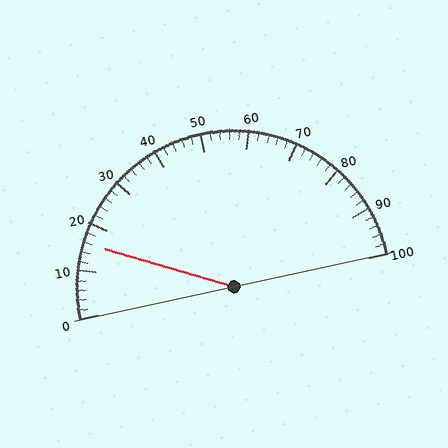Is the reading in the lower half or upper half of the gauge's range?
The reading is in the lower half of the range (0 to 100).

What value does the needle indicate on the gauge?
The needle indicates approximately 16.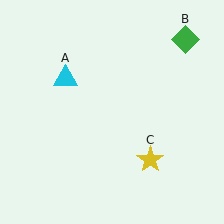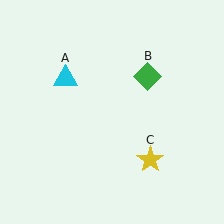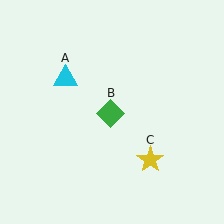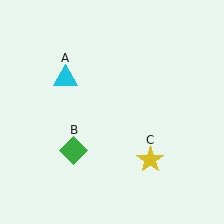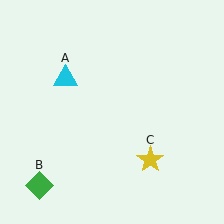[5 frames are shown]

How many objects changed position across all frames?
1 object changed position: green diamond (object B).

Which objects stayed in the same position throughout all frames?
Cyan triangle (object A) and yellow star (object C) remained stationary.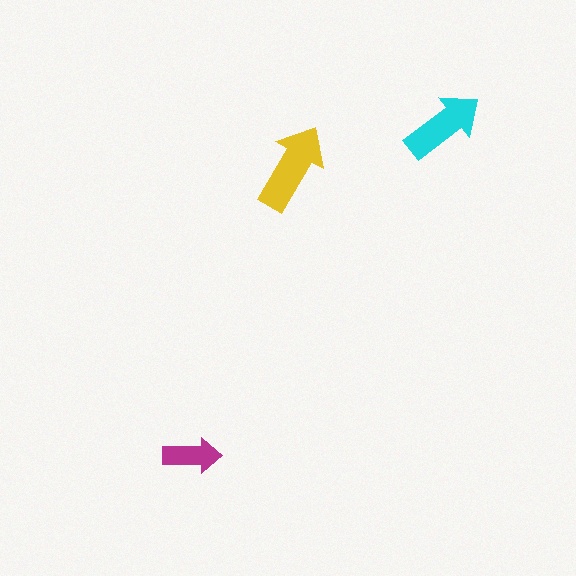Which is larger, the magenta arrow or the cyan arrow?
The cyan one.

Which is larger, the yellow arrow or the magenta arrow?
The yellow one.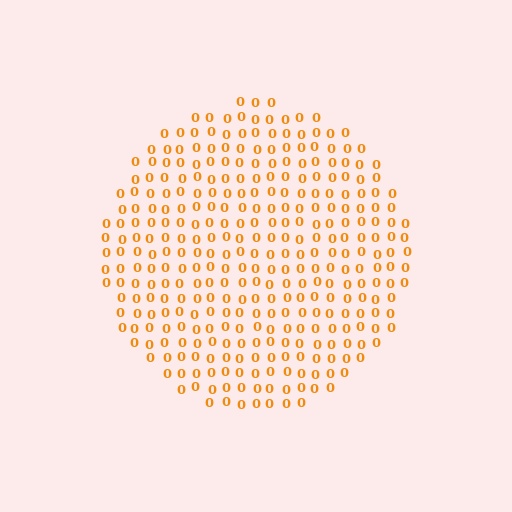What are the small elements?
The small elements are digit 0's.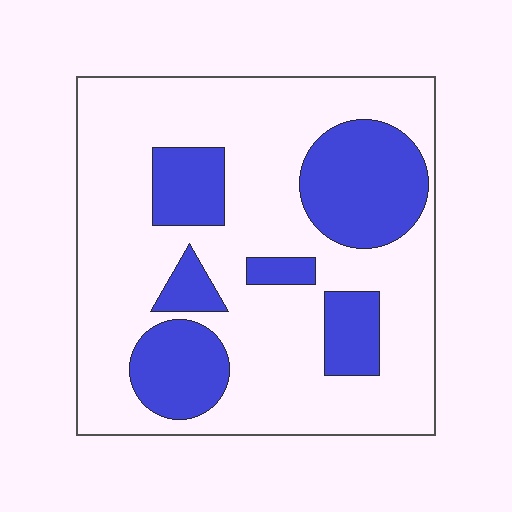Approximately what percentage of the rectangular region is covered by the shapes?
Approximately 30%.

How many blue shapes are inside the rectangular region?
6.